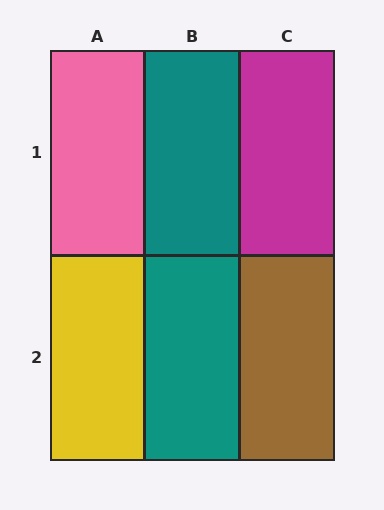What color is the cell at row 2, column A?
Yellow.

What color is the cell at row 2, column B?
Teal.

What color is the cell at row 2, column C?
Brown.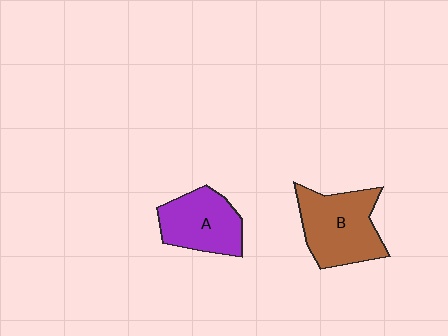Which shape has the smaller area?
Shape A (purple).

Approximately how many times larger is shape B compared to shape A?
Approximately 1.2 times.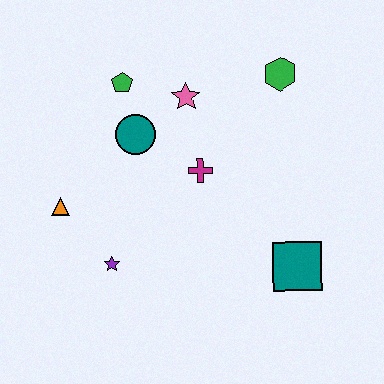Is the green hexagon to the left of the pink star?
No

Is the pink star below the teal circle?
No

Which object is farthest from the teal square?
The green pentagon is farthest from the teal square.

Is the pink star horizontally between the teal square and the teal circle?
Yes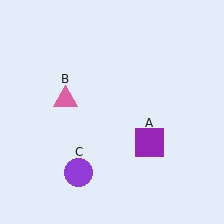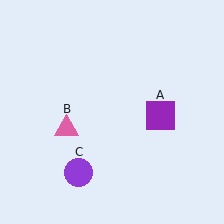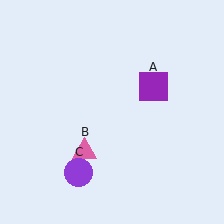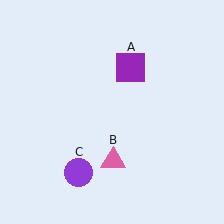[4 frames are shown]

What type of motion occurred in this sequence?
The purple square (object A), pink triangle (object B) rotated counterclockwise around the center of the scene.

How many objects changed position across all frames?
2 objects changed position: purple square (object A), pink triangle (object B).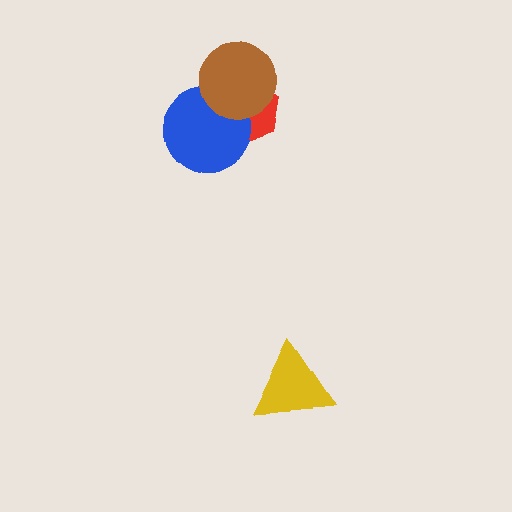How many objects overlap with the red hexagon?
2 objects overlap with the red hexagon.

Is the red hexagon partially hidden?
Yes, it is partially covered by another shape.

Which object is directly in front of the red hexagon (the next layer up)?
The blue circle is directly in front of the red hexagon.